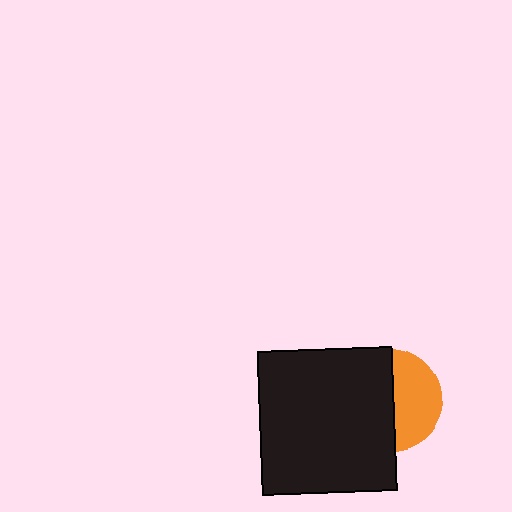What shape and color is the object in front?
The object in front is a black rectangle.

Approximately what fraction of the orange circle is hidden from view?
Roughly 55% of the orange circle is hidden behind the black rectangle.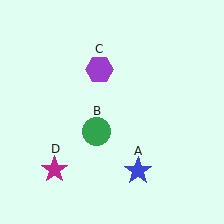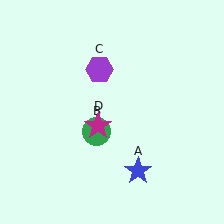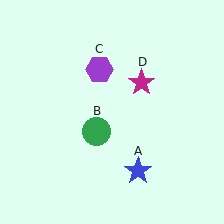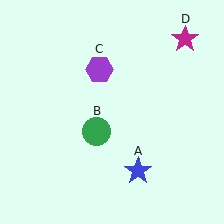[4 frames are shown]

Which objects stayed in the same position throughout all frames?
Blue star (object A) and green circle (object B) and purple hexagon (object C) remained stationary.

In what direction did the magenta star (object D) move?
The magenta star (object D) moved up and to the right.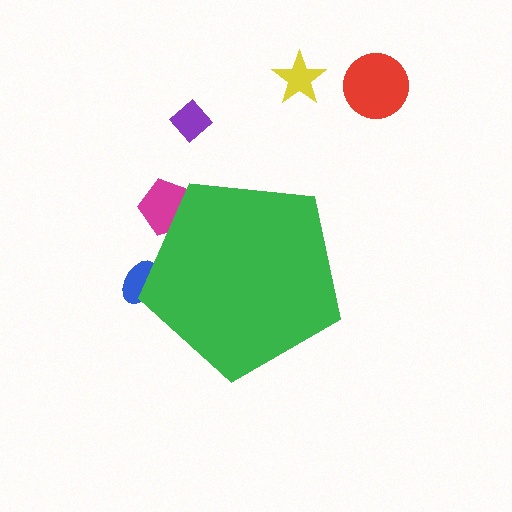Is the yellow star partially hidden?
No, the yellow star is fully visible.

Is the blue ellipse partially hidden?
Yes, the blue ellipse is partially hidden behind the green pentagon.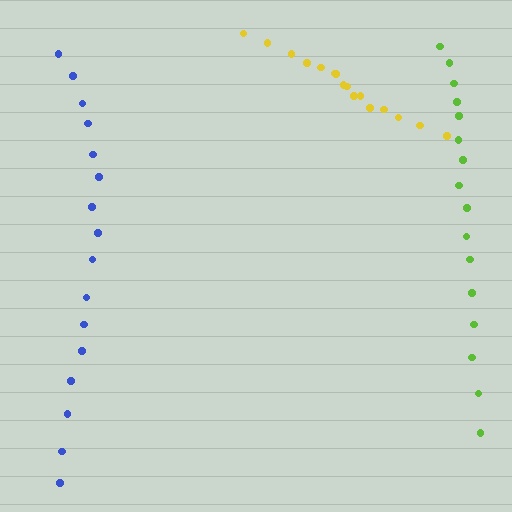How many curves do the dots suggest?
There are 3 distinct paths.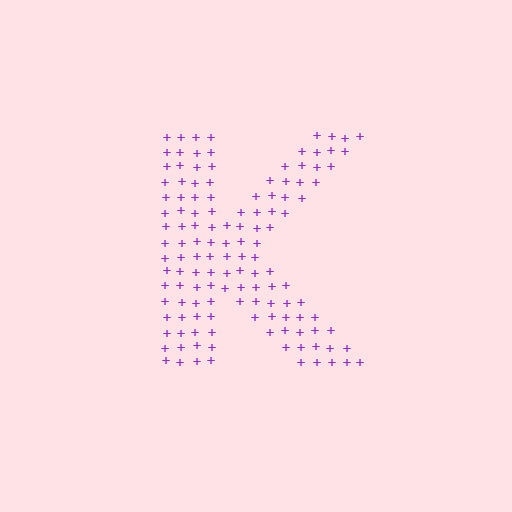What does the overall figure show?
The overall figure shows the letter K.